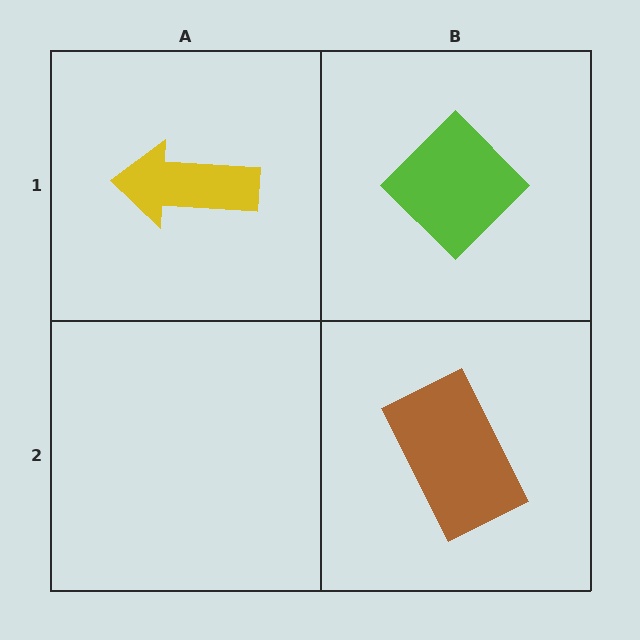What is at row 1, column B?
A lime diamond.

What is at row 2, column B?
A brown rectangle.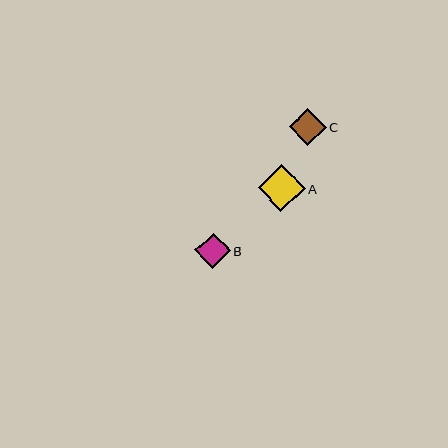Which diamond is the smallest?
Diamond B is the smallest with a size of approximately 36 pixels.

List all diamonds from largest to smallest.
From largest to smallest: A, C, B.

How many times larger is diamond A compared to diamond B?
Diamond A is approximately 1.3 times the size of diamond B.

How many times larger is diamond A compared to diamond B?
Diamond A is approximately 1.3 times the size of diamond B.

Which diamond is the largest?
Diamond A is the largest with a size of approximately 47 pixels.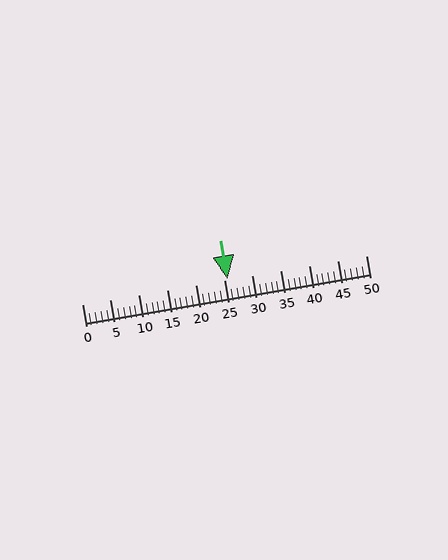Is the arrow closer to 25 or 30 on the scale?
The arrow is closer to 25.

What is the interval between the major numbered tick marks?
The major tick marks are spaced 5 units apart.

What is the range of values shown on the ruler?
The ruler shows values from 0 to 50.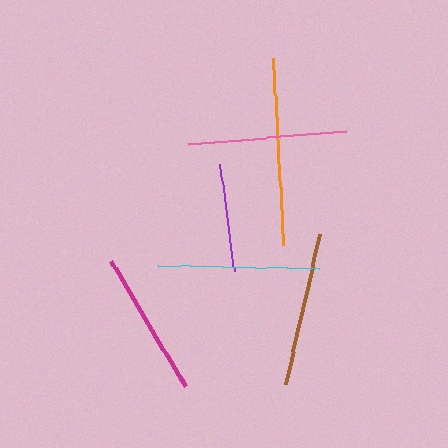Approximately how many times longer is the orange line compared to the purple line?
The orange line is approximately 1.7 times the length of the purple line.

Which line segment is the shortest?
The purple line is the shortest at approximately 108 pixels.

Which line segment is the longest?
The orange line is the longest at approximately 187 pixels.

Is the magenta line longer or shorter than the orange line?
The orange line is longer than the magenta line.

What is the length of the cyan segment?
The cyan segment is approximately 160 pixels long.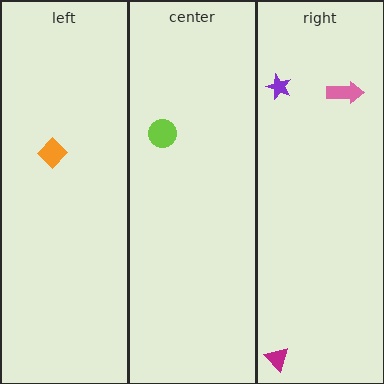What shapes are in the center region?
The lime circle.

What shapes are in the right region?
The purple star, the pink arrow, the magenta triangle.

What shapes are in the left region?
The orange diamond.